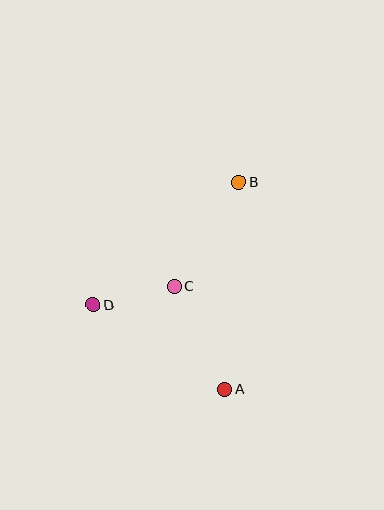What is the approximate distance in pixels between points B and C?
The distance between B and C is approximately 123 pixels.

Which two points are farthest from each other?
Points A and B are farthest from each other.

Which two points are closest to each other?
Points C and D are closest to each other.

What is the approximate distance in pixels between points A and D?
The distance between A and D is approximately 157 pixels.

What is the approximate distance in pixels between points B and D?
The distance between B and D is approximately 190 pixels.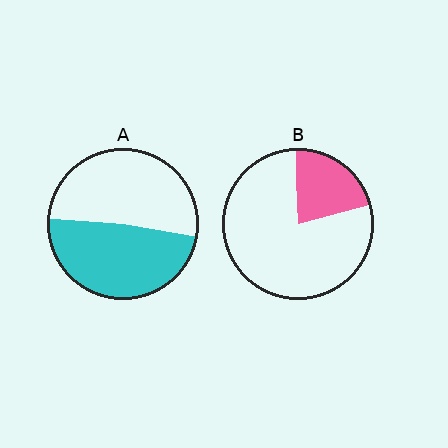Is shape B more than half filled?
No.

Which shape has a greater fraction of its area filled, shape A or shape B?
Shape A.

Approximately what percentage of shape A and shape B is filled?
A is approximately 50% and B is approximately 20%.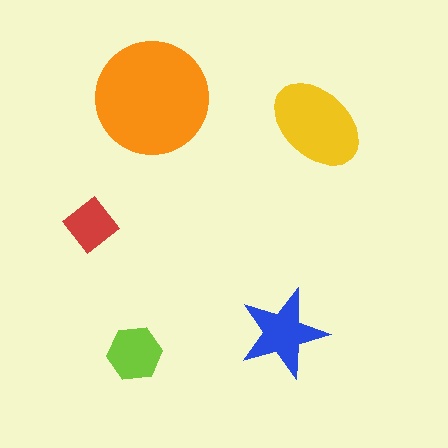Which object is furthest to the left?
The red diamond is leftmost.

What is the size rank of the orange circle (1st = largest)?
1st.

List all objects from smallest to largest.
The red diamond, the lime hexagon, the blue star, the yellow ellipse, the orange circle.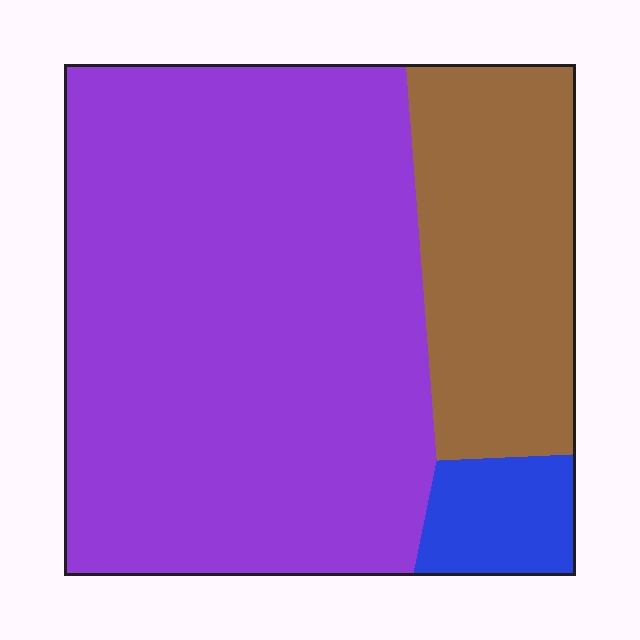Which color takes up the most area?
Purple, at roughly 70%.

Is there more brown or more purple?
Purple.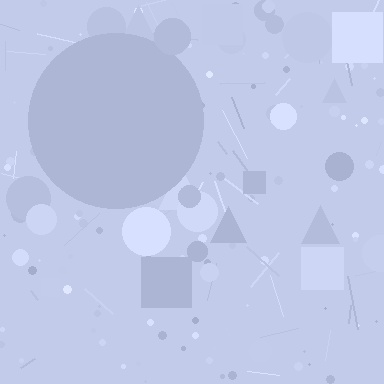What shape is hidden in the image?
A circle is hidden in the image.